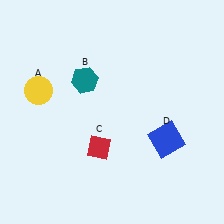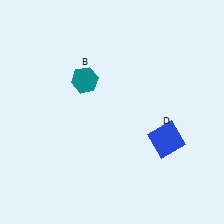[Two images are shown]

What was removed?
The yellow circle (A), the red diamond (C) were removed in Image 2.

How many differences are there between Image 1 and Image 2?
There are 2 differences between the two images.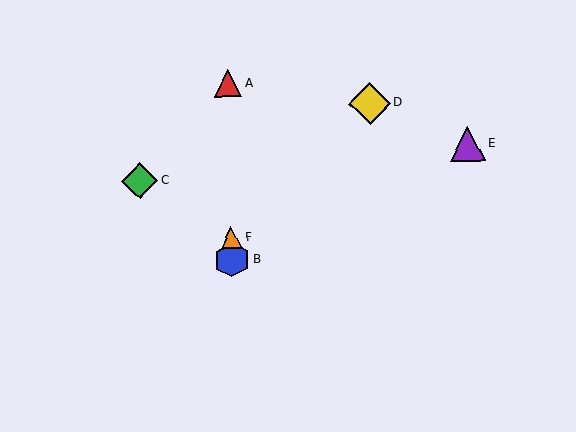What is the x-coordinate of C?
Object C is at x≈140.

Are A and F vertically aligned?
Yes, both are at x≈228.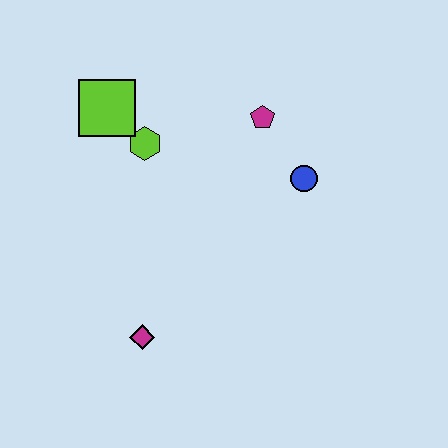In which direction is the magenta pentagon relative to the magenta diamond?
The magenta pentagon is above the magenta diamond.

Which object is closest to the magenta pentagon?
The blue circle is closest to the magenta pentagon.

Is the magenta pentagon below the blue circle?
No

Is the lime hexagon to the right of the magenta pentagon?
No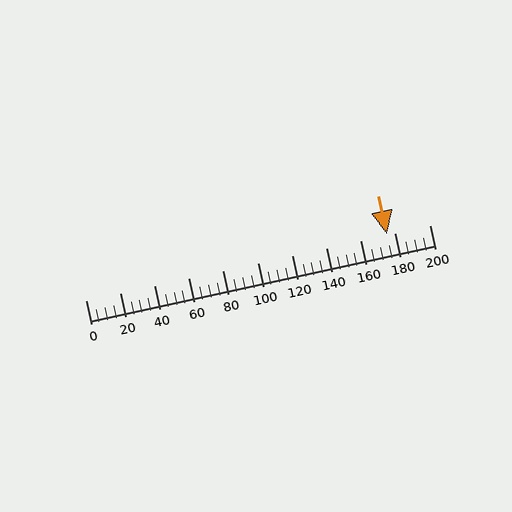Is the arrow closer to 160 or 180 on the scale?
The arrow is closer to 180.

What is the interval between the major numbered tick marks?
The major tick marks are spaced 20 units apart.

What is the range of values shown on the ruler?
The ruler shows values from 0 to 200.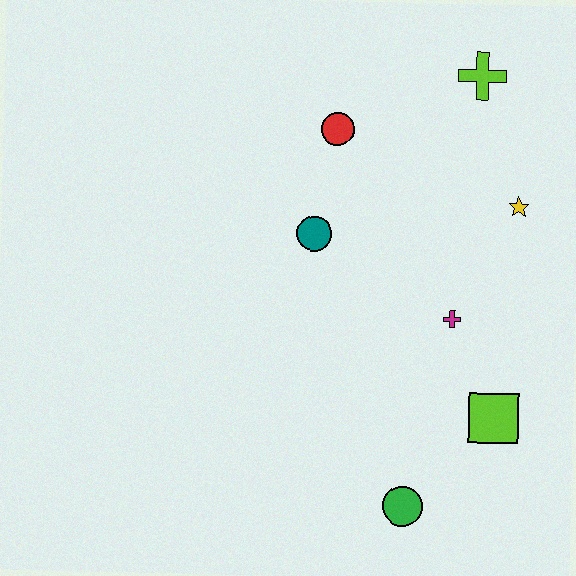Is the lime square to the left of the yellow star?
Yes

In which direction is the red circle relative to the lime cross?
The red circle is to the left of the lime cross.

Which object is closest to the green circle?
The lime square is closest to the green circle.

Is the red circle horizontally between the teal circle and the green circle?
Yes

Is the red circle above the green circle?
Yes